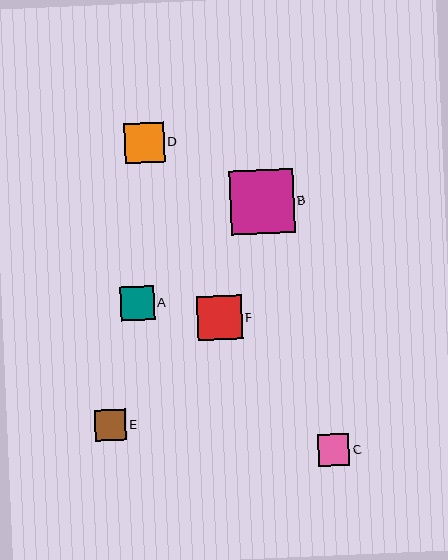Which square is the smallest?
Square E is the smallest with a size of approximately 31 pixels.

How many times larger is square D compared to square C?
Square D is approximately 1.2 times the size of square C.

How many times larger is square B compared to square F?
Square B is approximately 1.4 times the size of square F.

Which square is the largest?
Square B is the largest with a size of approximately 64 pixels.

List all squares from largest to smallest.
From largest to smallest: B, F, D, A, C, E.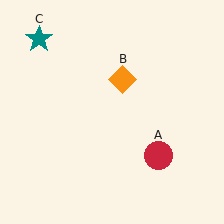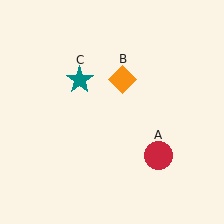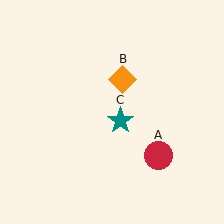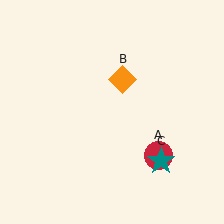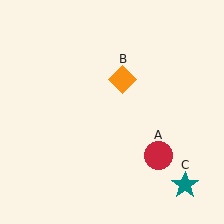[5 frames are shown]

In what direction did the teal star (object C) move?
The teal star (object C) moved down and to the right.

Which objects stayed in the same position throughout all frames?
Red circle (object A) and orange diamond (object B) remained stationary.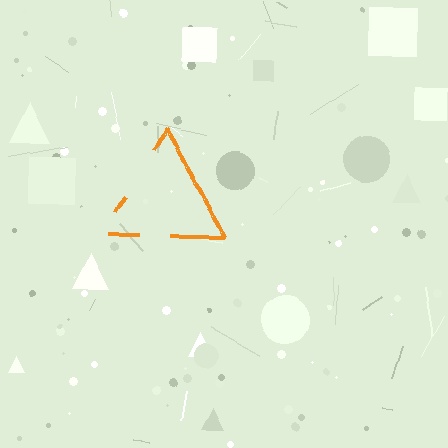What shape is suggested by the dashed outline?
The dashed outline suggests a triangle.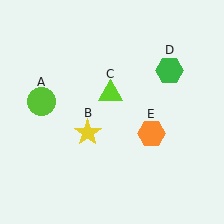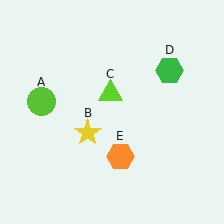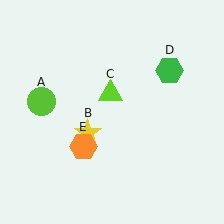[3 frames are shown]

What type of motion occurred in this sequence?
The orange hexagon (object E) rotated clockwise around the center of the scene.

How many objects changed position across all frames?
1 object changed position: orange hexagon (object E).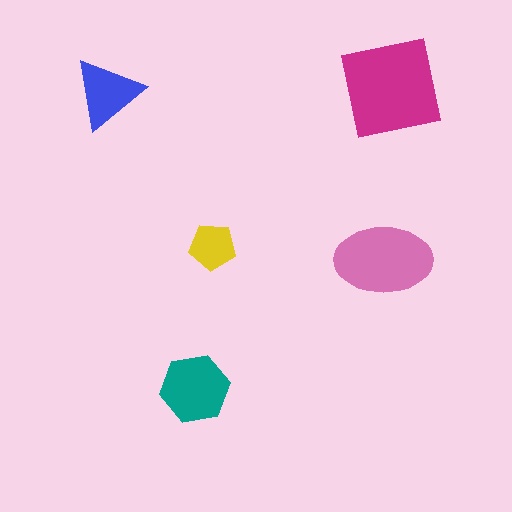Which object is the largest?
The magenta square.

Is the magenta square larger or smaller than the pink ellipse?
Larger.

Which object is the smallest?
The yellow pentagon.